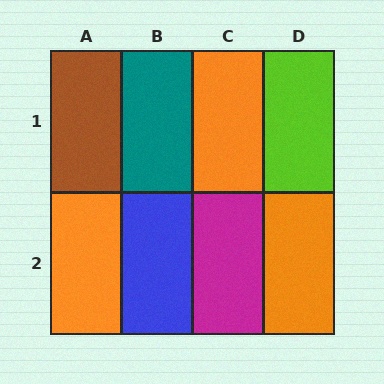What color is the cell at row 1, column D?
Lime.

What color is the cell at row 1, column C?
Orange.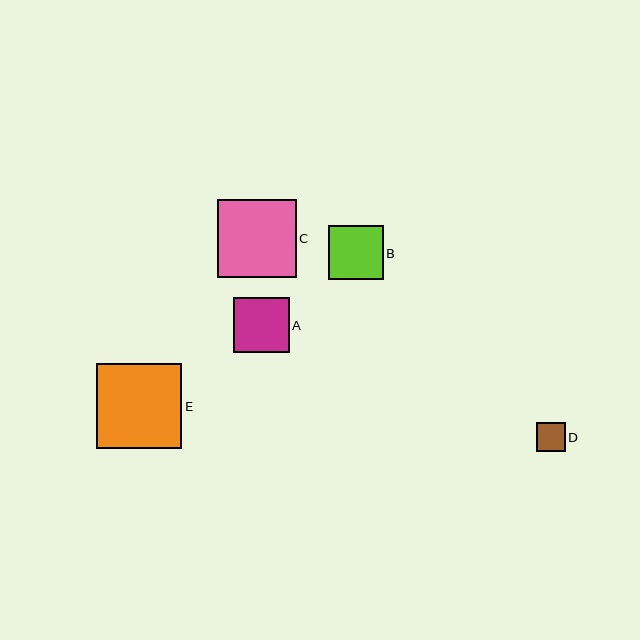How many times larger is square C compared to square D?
Square C is approximately 2.7 times the size of square D.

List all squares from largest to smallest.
From largest to smallest: E, C, A, B, D.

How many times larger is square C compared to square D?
Square C is approximately 2.7 times the size of square D.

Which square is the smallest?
Square D is the smallest with a size of approximately 29 pixels.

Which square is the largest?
Square E is the largest with a size of approximately 86 pixels.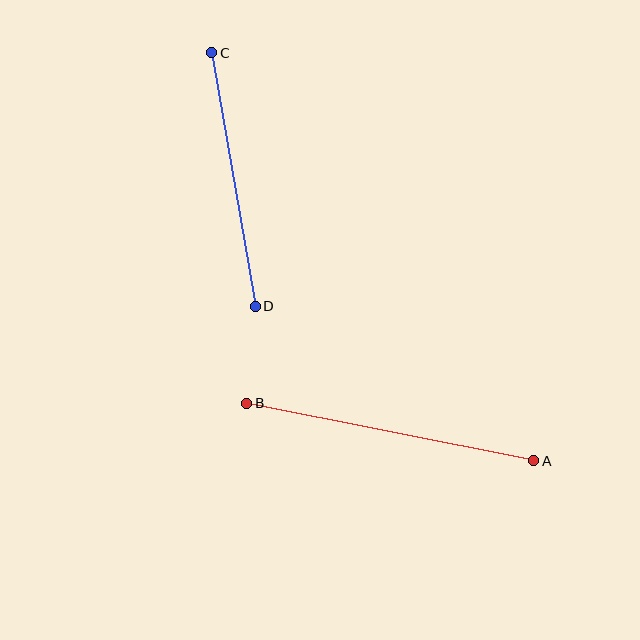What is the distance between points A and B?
The distance is approximately 293 pixels.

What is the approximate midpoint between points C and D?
The midpoint is at approximately (233, 179) pixels.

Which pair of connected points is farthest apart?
Points A and B are farthest apart.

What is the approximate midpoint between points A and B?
The midpoint is at approximately (390, 432) pixels.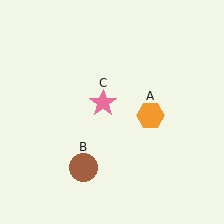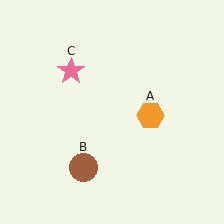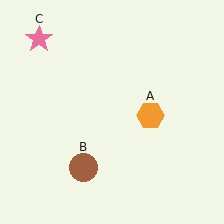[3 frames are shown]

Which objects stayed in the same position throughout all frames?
Orange hexagon (object A) and brown circle (object B) remained stationary.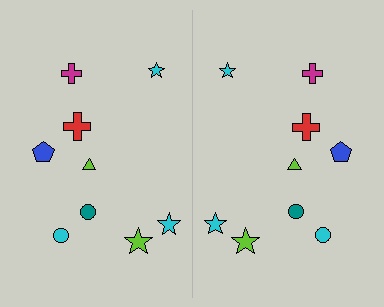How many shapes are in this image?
There are 18 shapes in this image.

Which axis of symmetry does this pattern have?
The pattern has a vertical axis of symmetry running through the center of the image.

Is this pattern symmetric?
Yes, this pattern has bilateral (reflection) symmetry.